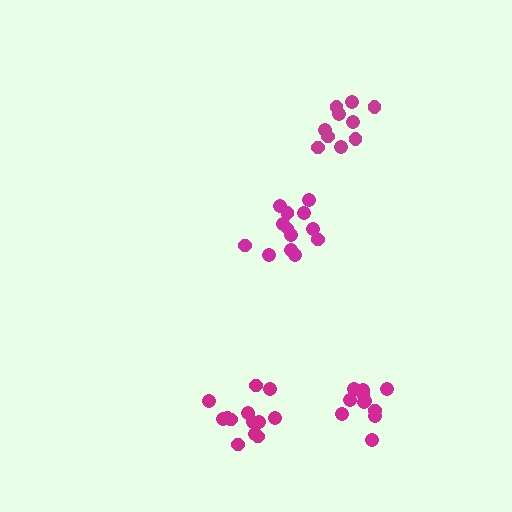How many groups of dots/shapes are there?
There are 4 groups.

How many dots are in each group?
Group 1: 13 dots, Group 2: 13 dots, Group 3: 10 dots, Group 4: 11 dots (47 total).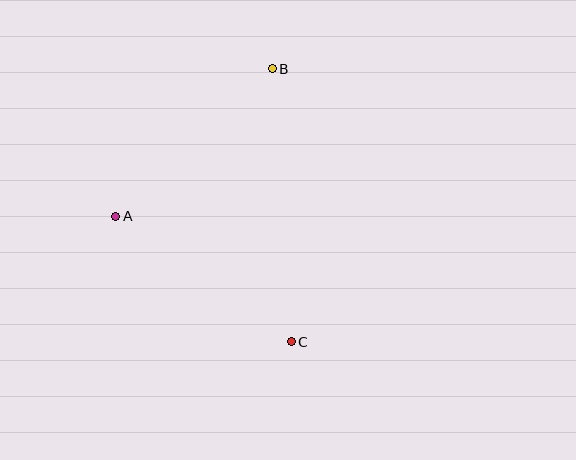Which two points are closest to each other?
Points A and B are closest to each other.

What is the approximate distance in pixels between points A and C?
The distance between A and C is approximately 216 pixels.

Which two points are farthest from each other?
Points B and C are farthest from each other.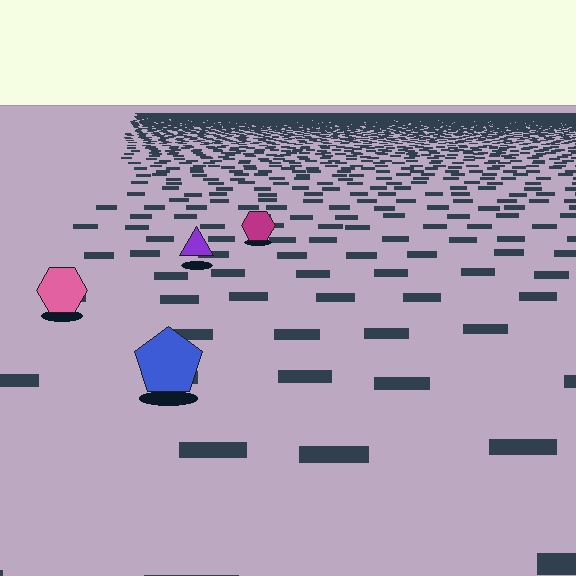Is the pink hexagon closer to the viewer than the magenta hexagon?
Yes. The pink hexagon is closer — you can tell from the texture gradient: the ground texture is coarser near it.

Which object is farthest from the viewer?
The magenta hexagon is farthest from the viewer. It appears smaller and the ground texture around it is denser.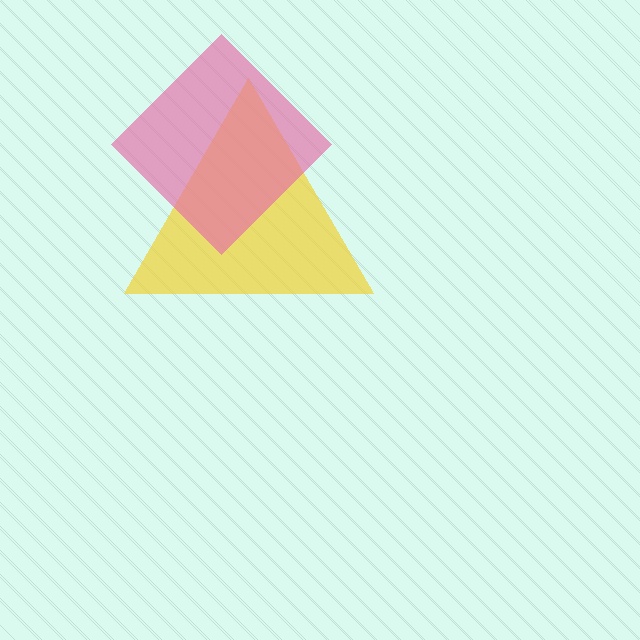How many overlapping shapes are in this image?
There are 2 overlapping shapes in the image.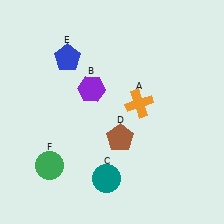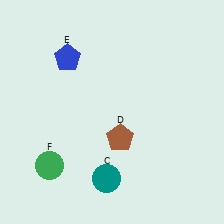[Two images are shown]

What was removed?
The orange cross (A), the purple hexagon (B) were removed in Image 2.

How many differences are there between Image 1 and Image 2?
There are 2 differences between the two images.